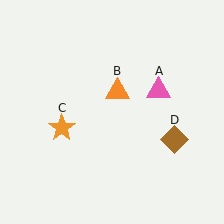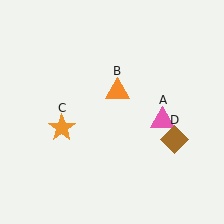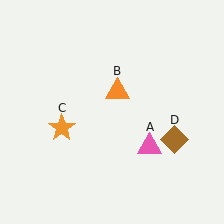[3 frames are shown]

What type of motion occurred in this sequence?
The pink triangle (object A) rotated clockwise around the center of the scene.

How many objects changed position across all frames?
1 object changed position: pink triangle (object A).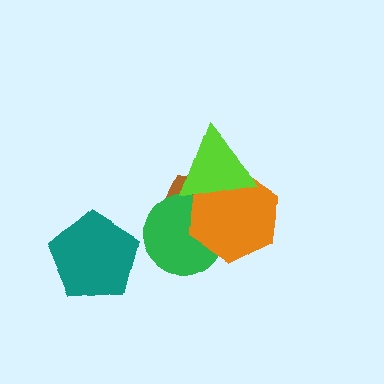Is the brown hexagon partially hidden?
Yes, it is partially covered by another shape.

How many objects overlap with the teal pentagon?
0 objects overlap with the teal pentagon.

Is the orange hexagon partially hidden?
Yes, it is partially covered by another shape.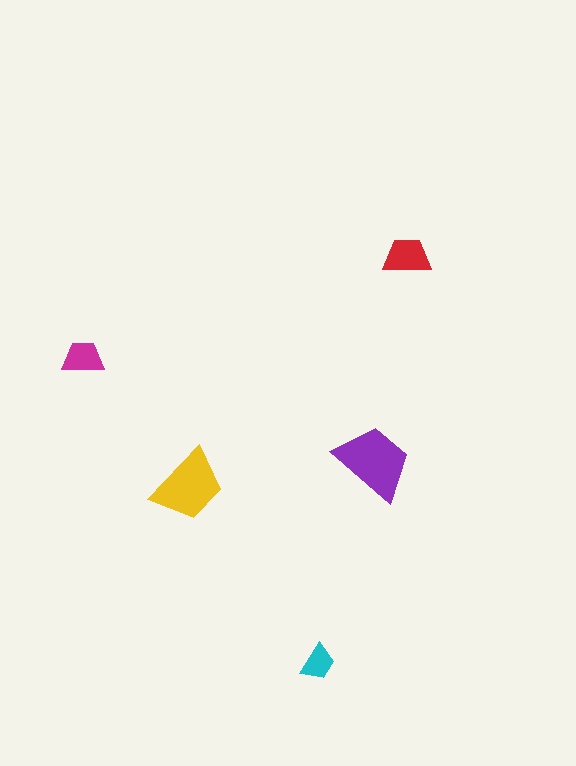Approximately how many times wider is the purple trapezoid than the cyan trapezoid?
About 2 times wider.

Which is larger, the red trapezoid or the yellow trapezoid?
The yellow one.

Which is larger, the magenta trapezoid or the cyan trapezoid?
The magenta one.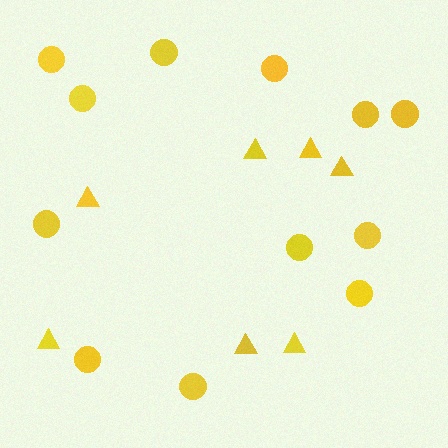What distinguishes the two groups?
There are 2 groups: one group of circles (12) and one group of triangles (7).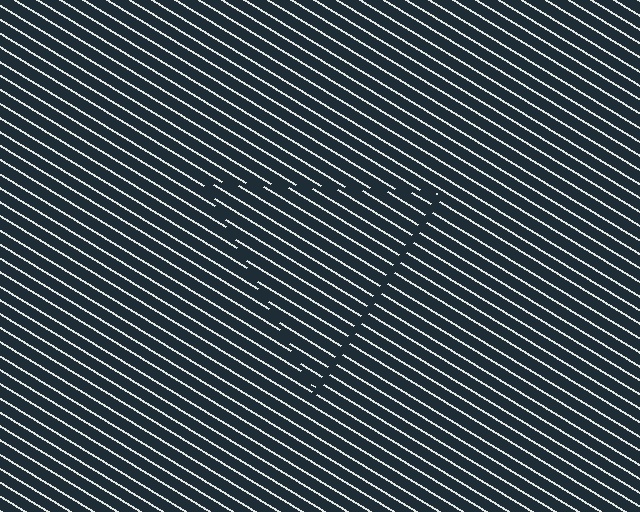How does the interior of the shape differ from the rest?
The interior of the shape contains the same grating, shifted by half a period — the contour is defined by the phase discontinuity where line-ends from the inner and outer gratings abut.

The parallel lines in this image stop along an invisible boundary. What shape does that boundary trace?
An illusory triangle. The interior of the shape contains the same grating, shifted by half a period — the contour is defined by the phase discontinuity where line-ends from the inner and outer gratings abut.